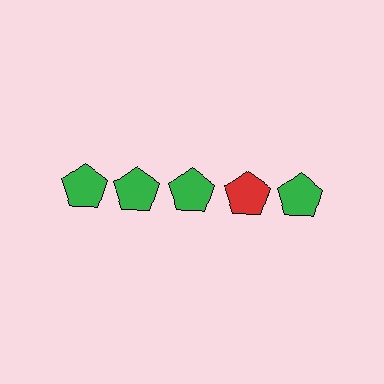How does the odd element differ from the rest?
It has a different color: red instead of green.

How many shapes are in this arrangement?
There are 5 shapes arranged in a grid pattern.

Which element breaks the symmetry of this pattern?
The red pentagon in the top row, second from right column breaks the symmetry. All other shapes are green pentagons.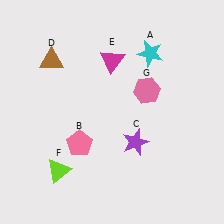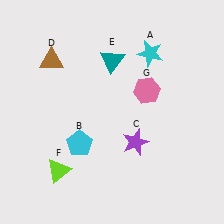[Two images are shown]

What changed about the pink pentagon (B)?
In Image 1, B is pink. In Image 2, it changed to cyan.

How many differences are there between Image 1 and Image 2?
There are 2 differences between the two images.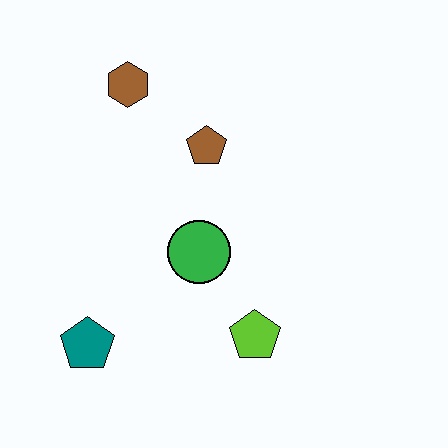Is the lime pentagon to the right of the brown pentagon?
Yes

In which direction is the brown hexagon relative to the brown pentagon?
The brown hexagon is to the left of the brown pentagon.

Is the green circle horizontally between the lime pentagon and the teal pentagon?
Yes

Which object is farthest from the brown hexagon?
The lime pentagon is farthest from the brown hexagon.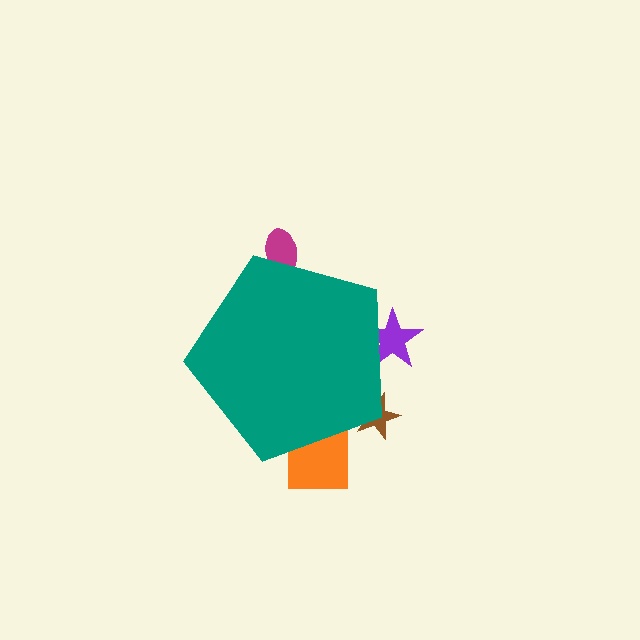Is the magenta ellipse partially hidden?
Yes, the magenta ellipse is partially hidden behind the teal pentagon.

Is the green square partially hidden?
Yes, the green square is partially hidden behind the teal pentagon.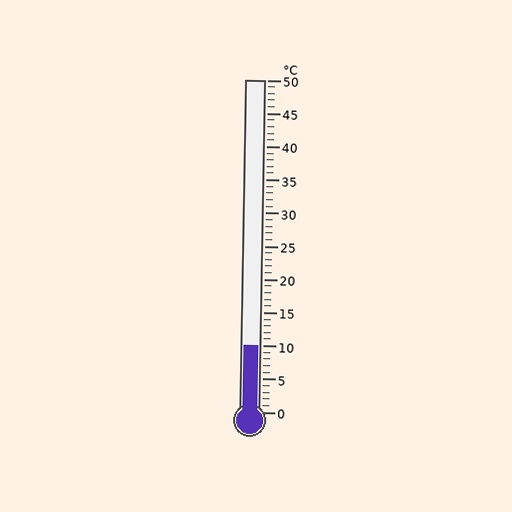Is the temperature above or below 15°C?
The temperature is below 15°C.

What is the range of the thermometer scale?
The thermometer scale ranges from 0°C to 50°C.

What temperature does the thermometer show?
The thermometer shows approximately 10°C.